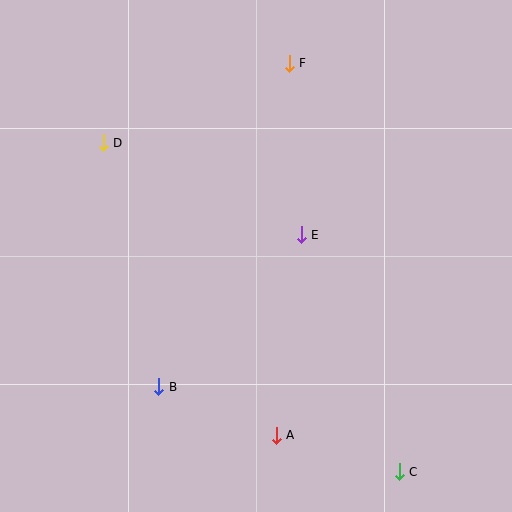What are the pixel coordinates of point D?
Point D is at (103, 143).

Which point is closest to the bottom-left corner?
Point B is closest to the bottom-left corner.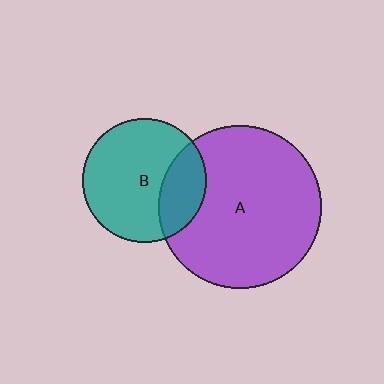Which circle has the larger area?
Circle A (purple).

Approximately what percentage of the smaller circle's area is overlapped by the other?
Approximately 25%.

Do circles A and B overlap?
Yes.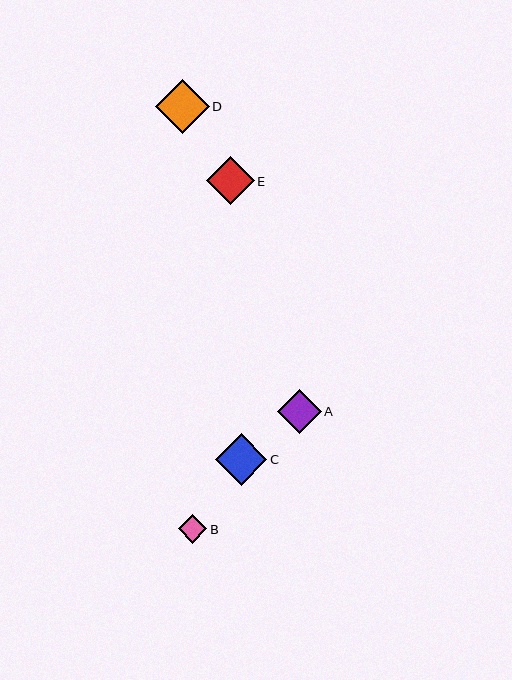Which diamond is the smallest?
Diamond B is the smallest with a size of approximately 29 pixels.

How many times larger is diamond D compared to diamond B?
Diamond D is approximately 1.9 times the size of diamond B.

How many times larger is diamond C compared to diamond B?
Diamond C is approximately 1.8 times the size of diamond B.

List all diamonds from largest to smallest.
From largest to smallest: D, C, E, A, B.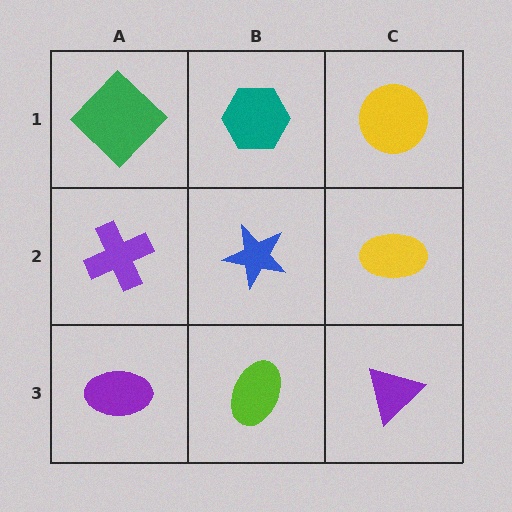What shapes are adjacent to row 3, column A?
A purple cross (row 2, column A), a lime ellipse (row 3, column B).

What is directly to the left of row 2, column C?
A blue star.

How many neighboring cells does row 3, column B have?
3.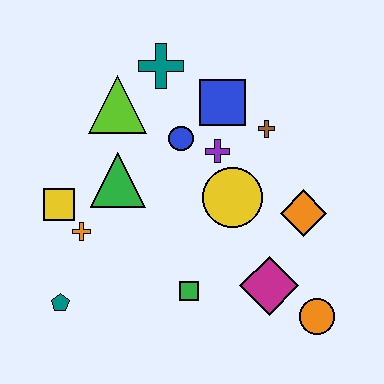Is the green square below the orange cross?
Yes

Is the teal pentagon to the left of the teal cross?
Yes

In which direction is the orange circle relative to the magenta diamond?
The orange circle is to the right of the magenta diamond.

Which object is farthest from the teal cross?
The orange circle is farthest from the teal cross.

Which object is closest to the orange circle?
The magenta diamond is closest to the orange circle.